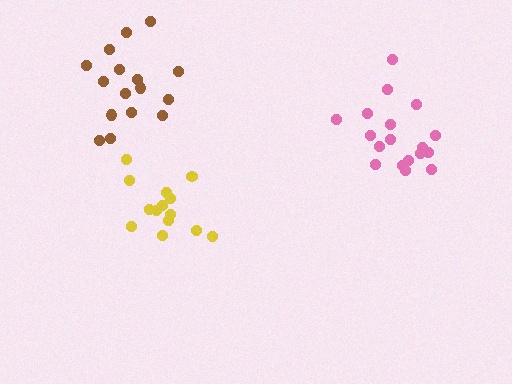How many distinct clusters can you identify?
There are 3 distinct clusters.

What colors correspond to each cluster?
The clusters are colored: brown, yellow, pink.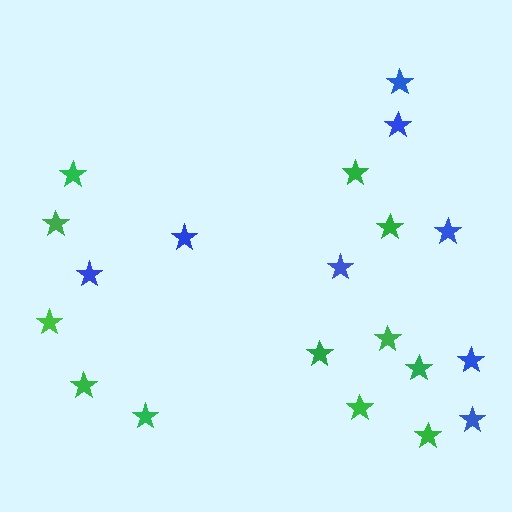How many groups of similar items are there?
There are 2 groups: one group of green stars (12) and one group of blue stars (8).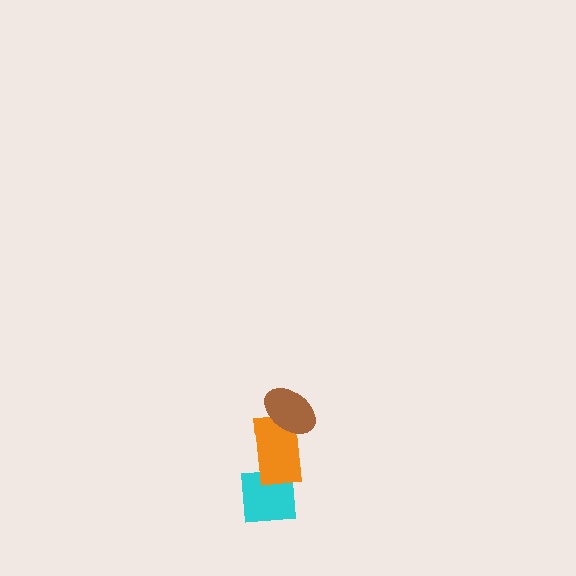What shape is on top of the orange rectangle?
The brown ellipse is on top of the orange rectangle.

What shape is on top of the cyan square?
The orange rectangle is on top of the cyan square.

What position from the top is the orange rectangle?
The orange rectangle is 2nd from the top.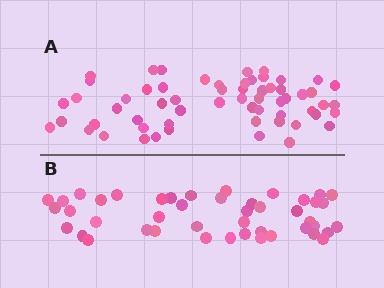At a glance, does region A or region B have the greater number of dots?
Region A (the top region) has more dots.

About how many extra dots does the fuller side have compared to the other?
Region A has approximately 15 more dots than region B.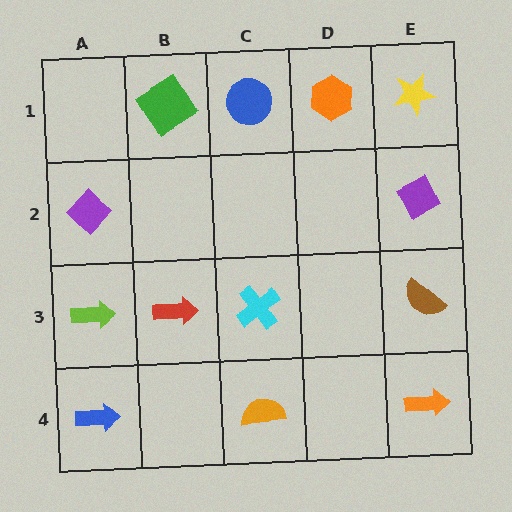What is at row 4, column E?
An orange arrow.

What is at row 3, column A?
A lime arrow.